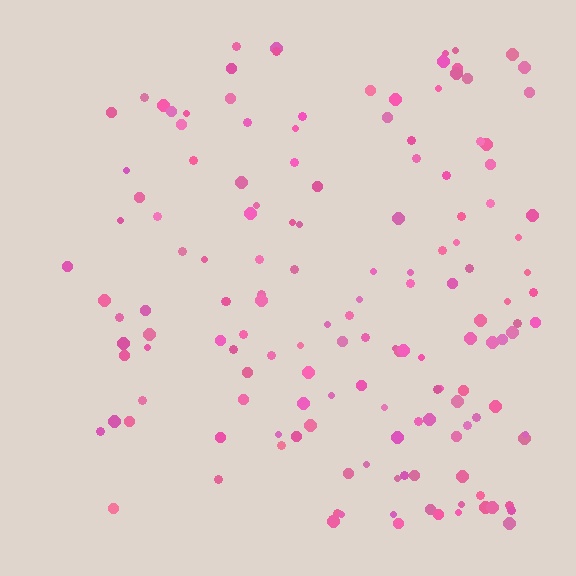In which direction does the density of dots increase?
From left to right, with the right side densest.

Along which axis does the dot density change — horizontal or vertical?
Horizontal.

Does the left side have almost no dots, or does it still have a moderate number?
Still a moderate number, just noticeably fewer than the right.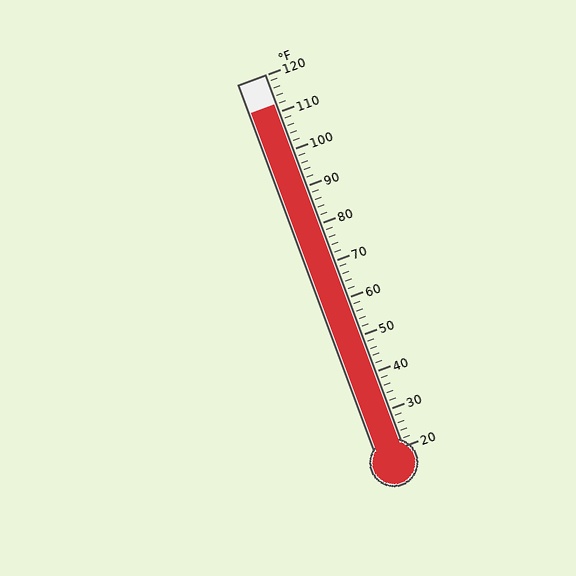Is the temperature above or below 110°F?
The temperature is above 110°F.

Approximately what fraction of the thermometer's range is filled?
The thermometer is filled to approximately 90% of its range.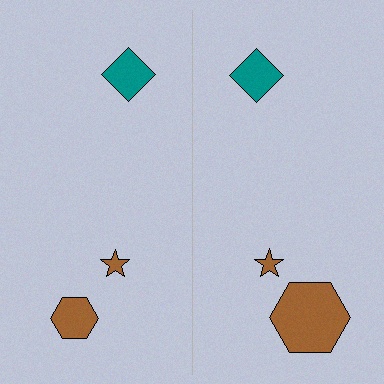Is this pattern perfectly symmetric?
No, the pattern is not perfectly symmetric. The brown hexagon on the right side has a different size than its mirror counterpart.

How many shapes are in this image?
There are 6 shapes in this image.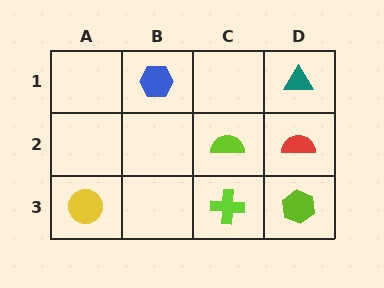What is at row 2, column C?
A lime semicircle.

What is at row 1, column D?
A teal triangle.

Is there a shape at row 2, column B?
No, that cell is empty.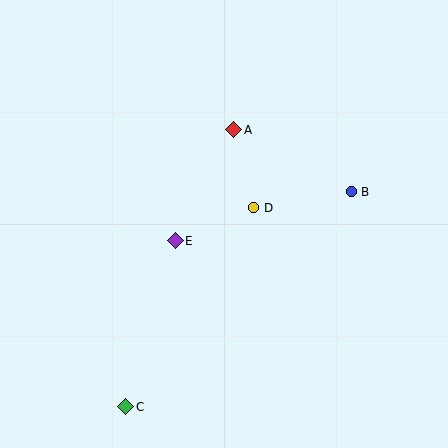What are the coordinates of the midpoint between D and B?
The midpoint between D and B is at (302, 200).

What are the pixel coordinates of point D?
Point D is at (254, 208).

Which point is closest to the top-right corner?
Point B is closest to the top-right corner.